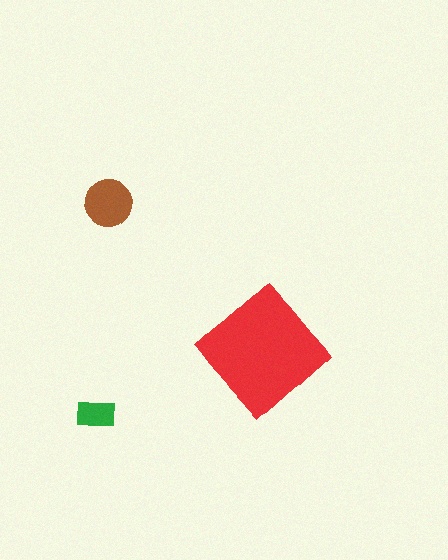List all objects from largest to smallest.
The red diamond, the brown circle, the green rectangle.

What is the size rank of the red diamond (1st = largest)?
1st.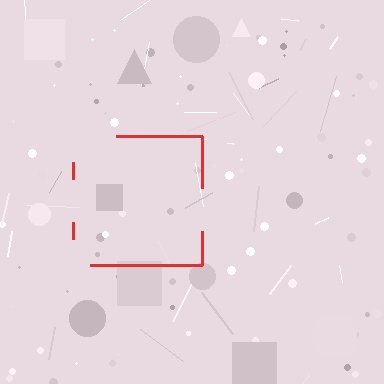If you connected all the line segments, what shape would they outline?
They would outline a square.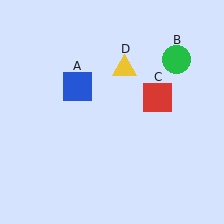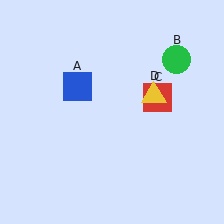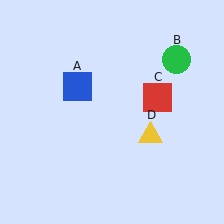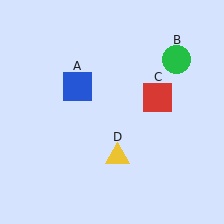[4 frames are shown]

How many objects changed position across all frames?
1 object changed position: yellow triangle (object D).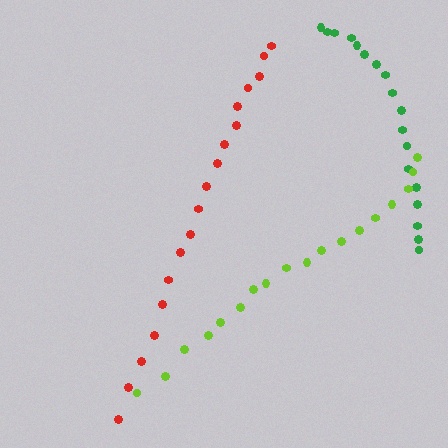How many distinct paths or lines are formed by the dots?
There are 3 distinct paths.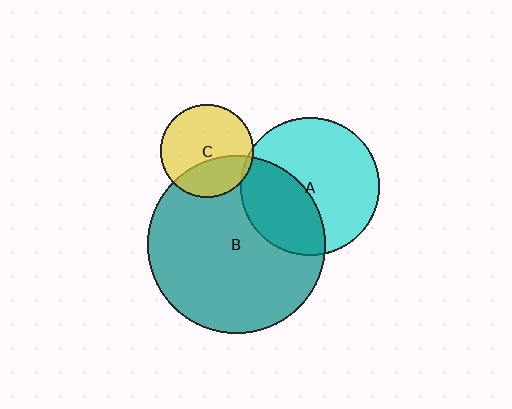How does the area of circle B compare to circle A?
Approximately 1.7 times.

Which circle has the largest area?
Circle B (teal).